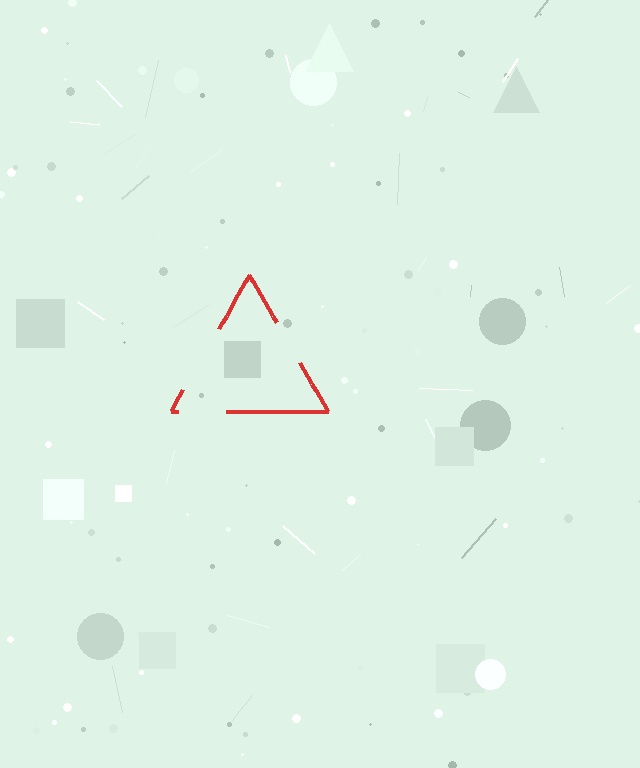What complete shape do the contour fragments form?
The contour fragments form a triangle.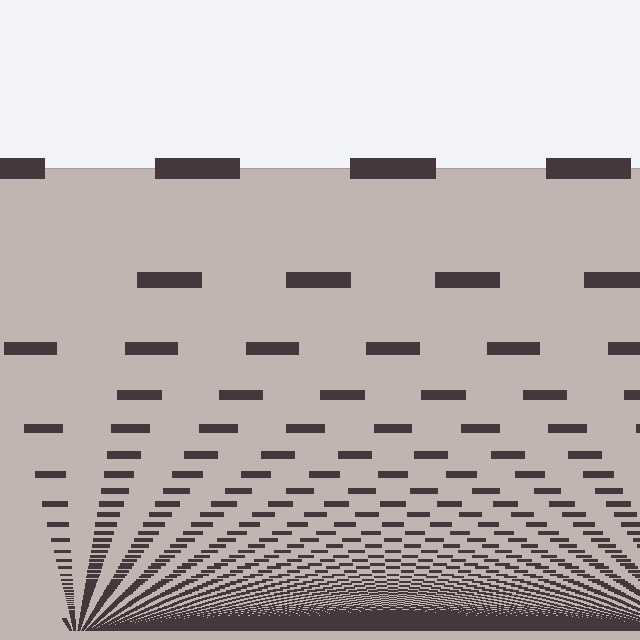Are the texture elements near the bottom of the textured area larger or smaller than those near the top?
Smaller. The gradient is inverted — elements near the bottom are smaller and denser.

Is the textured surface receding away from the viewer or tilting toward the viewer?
The surface appears to tilt toward the viewer. Texture elements get larger and sparser toward the top.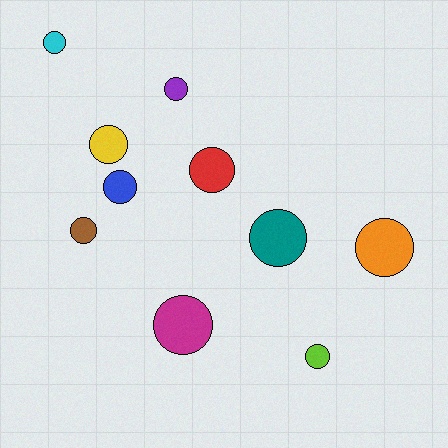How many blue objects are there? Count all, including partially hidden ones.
There is 1 blue object.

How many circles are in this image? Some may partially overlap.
There are 10 circles.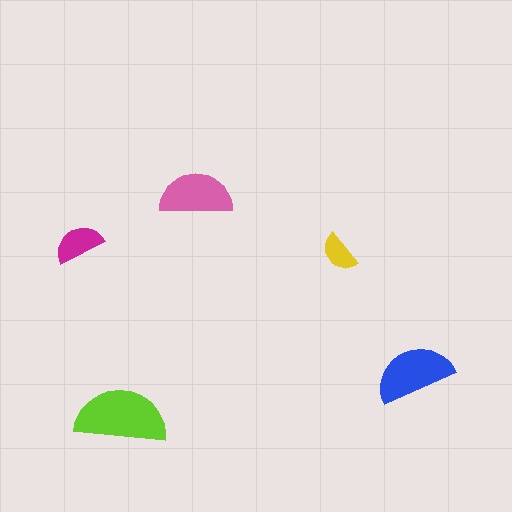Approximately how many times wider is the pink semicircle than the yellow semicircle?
About 2 times wider.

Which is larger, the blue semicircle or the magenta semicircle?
The blue one.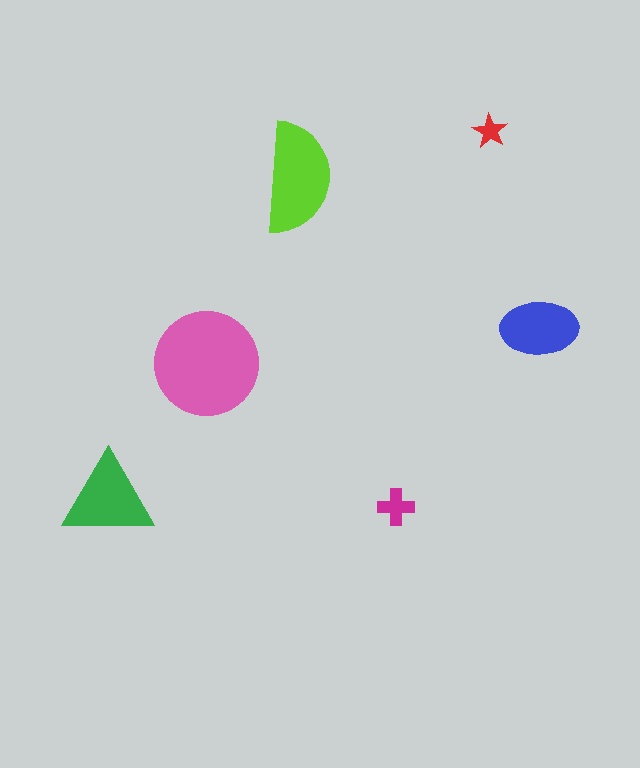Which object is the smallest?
The red star.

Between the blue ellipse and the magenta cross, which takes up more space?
The blue ellipse.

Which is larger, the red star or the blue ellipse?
The blue ellipse.